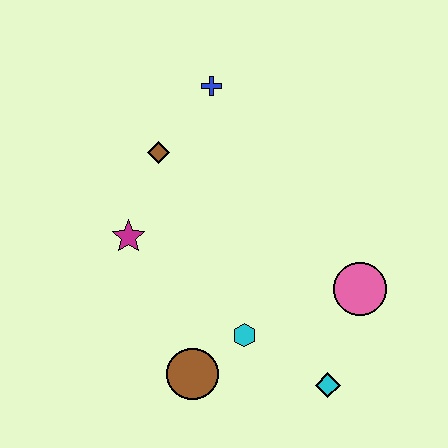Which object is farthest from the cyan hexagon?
The blue cross is farthest from the cyan hexagon.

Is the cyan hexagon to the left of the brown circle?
No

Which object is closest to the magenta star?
The brown diamond is closest to the magenta star.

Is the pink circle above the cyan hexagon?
Yes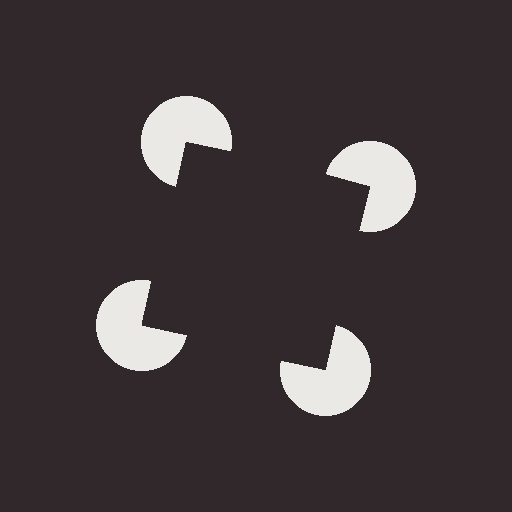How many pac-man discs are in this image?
There are 4 — one at each vertex of the illusory square.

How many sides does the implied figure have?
4 sides.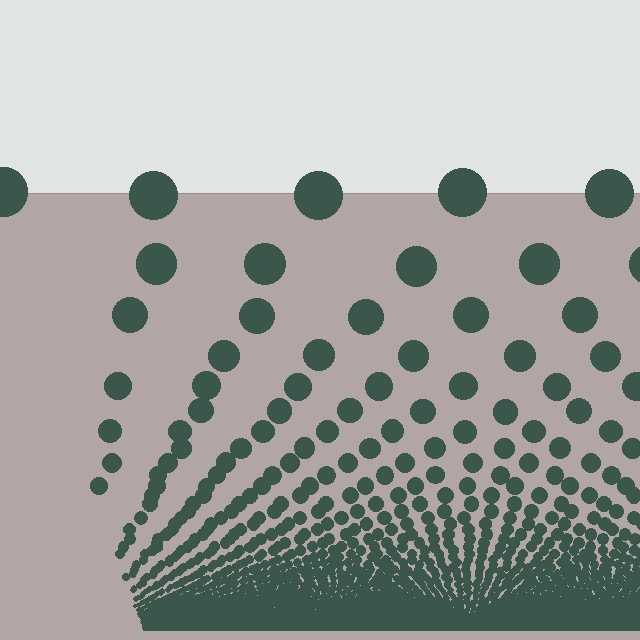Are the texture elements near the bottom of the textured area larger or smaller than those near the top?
Smaller. The gradient is inverted — elements near the bottom are smaller and denser.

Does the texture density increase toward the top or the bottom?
Density increases toward the bottom.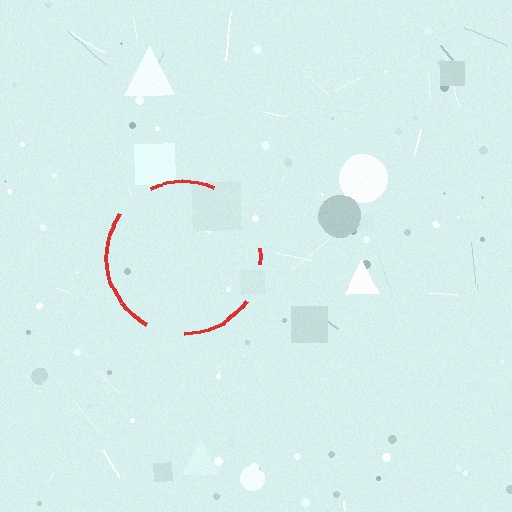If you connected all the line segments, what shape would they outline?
They would outline a circle.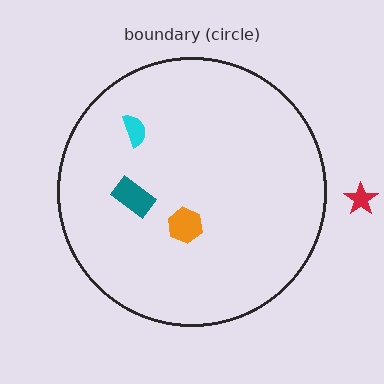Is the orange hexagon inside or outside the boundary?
Inside.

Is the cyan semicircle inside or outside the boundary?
Inside.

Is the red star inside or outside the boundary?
Outside.